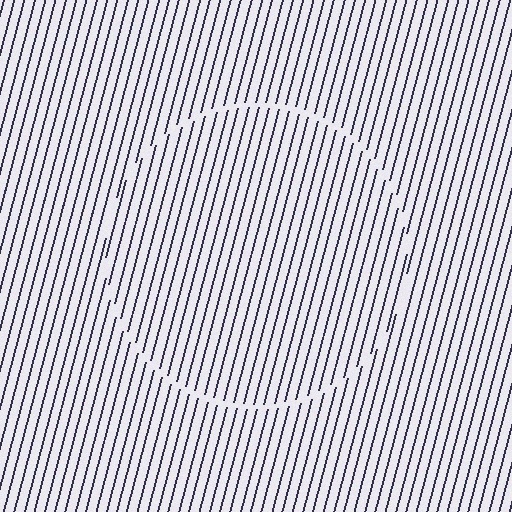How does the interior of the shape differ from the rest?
The interior of the shape contains the same grating, shifted by half a period — the contour is defined by the phase discontinuity where line-ends from the inner and outer gratings abut.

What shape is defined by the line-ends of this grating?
An illusory circle. The interior of the shape contains the same grating, shifted by half a period — the contour is defined by the phase discontinuity where line-ends from the inner and outer gratings abut.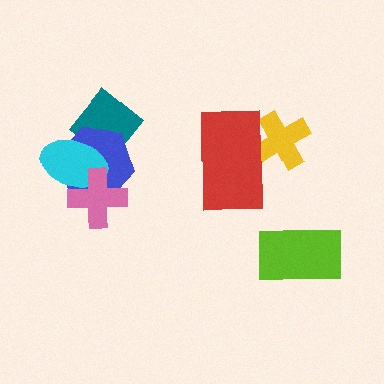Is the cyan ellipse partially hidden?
Yes, it is partially covered by another shape.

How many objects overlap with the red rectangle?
1 object overlaps with the red rectangle.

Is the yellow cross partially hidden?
Yes, it is partially covered by another shape.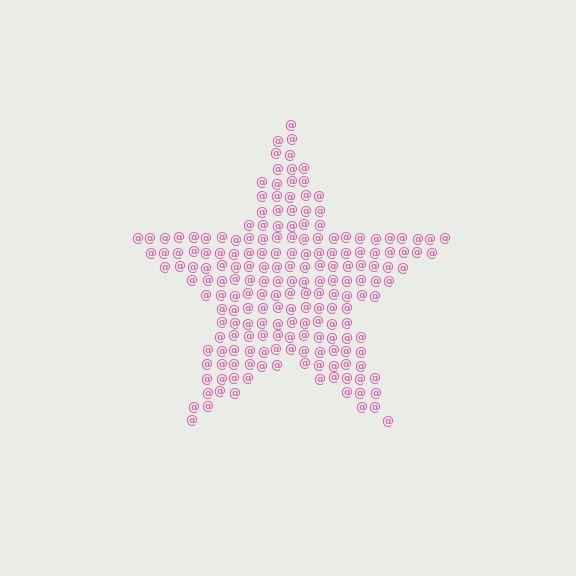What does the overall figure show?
The overall figure shows a star.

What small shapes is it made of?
It is made of small at signs.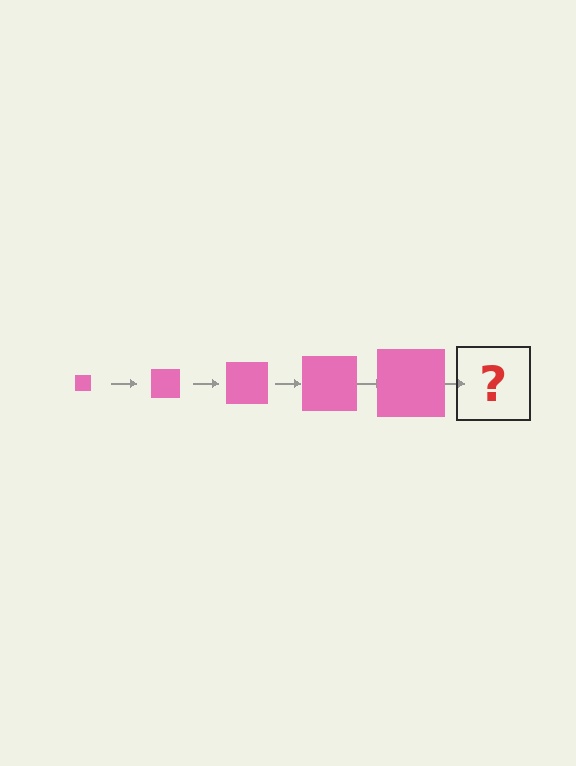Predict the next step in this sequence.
The next step is a pink square, larger than the previous one.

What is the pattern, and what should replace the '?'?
The pattern is that the square gets progressively larger each step. The '?' should be a pink square, larger than the previous one.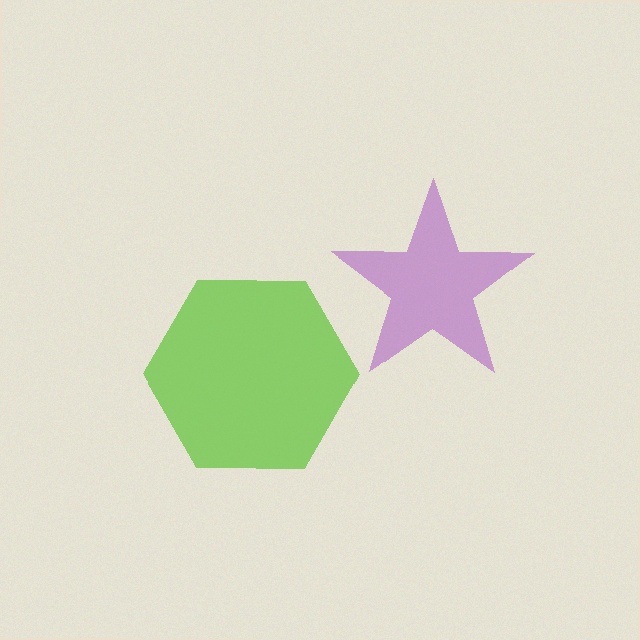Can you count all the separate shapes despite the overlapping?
Yes, there are 2 separate shapes.